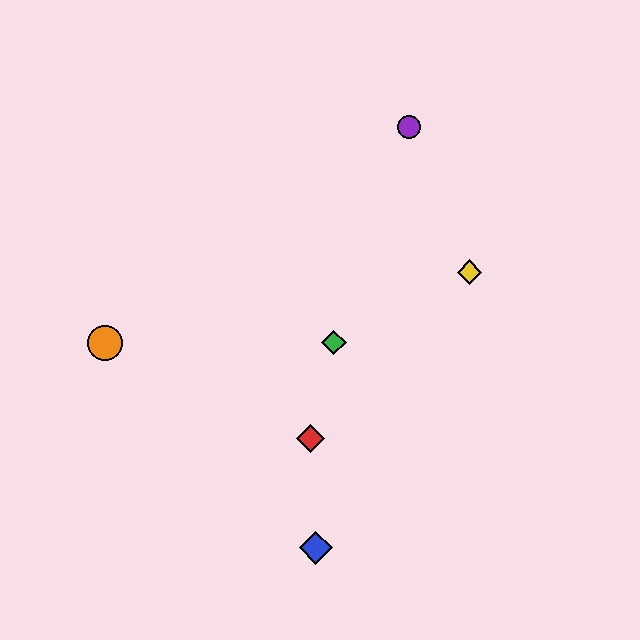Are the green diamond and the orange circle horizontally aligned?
Yes, both are at y≈343.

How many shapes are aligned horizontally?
2 shapes (the green diamond, the orange circle) are aligned horizontally.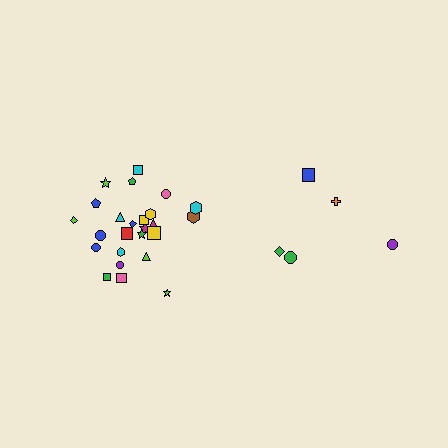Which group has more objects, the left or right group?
The left group.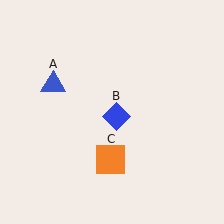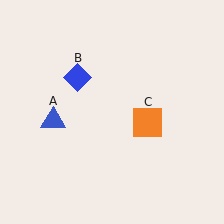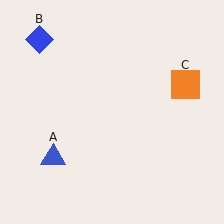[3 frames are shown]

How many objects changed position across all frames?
3 objects changed position: blue triangle (object A), blue diamond (object B), orange square (object C).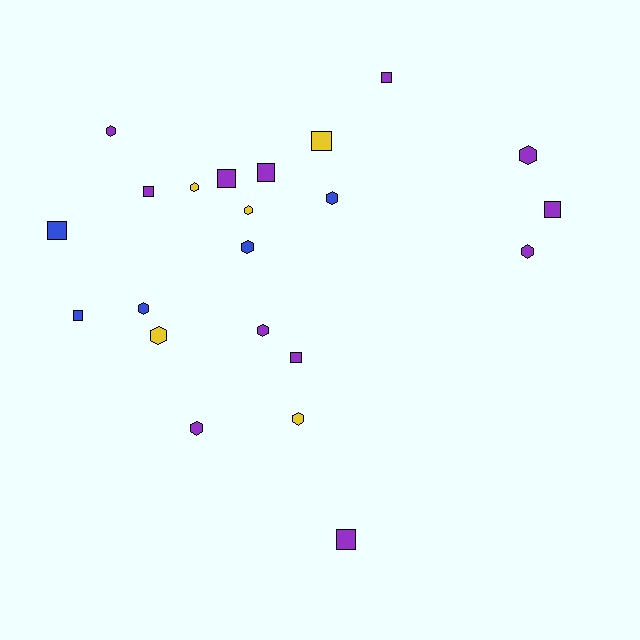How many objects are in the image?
There are 22 objects.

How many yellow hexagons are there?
There are 4 yellow hexagons.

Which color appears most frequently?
Purple, with 12 objects.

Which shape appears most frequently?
Hexagon, with 12 objects.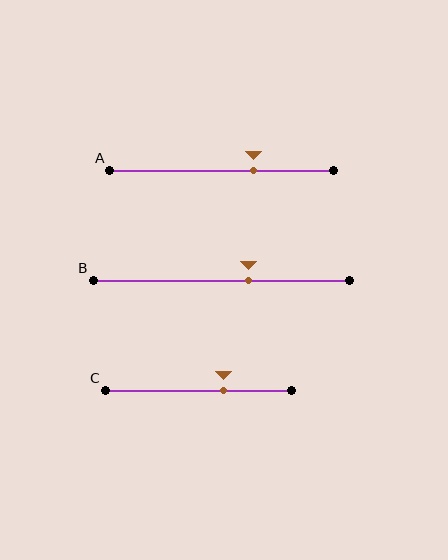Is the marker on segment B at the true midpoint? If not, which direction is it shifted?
No, the marker on segment B is shifted to the right by about 11% of the segment length.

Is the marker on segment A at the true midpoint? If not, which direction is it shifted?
No, the marker on segment A is shifted to the right by about 14% of the segment length.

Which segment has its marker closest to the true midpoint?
Segment B has its marker closest to the true midpoint.